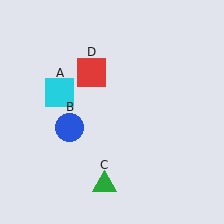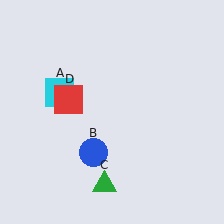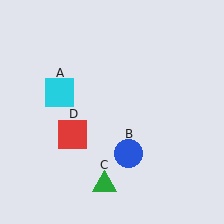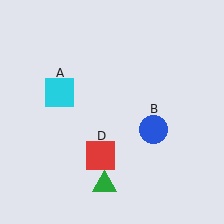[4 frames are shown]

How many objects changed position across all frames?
2 objects changed position: blue circle (object B), red square (object D).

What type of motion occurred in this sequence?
The blue circle (object B), red square (object D) rotated counterclockwise around the center of the scene.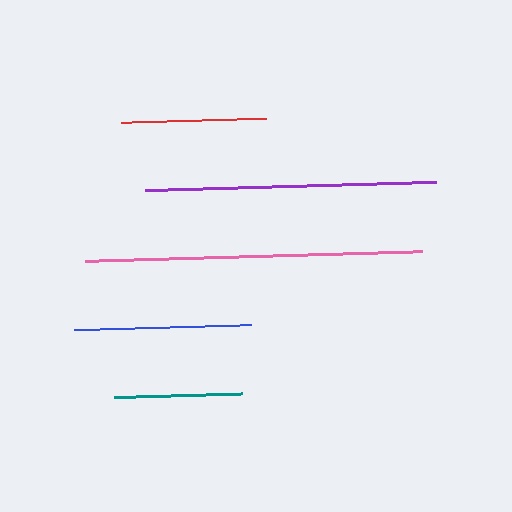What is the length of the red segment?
The red segment is approximately 146 pixels long.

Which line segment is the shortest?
The teal line is the shortest at approximately 128 pixels.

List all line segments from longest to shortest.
From longest to shortest: pink, purple, blue, red, teal.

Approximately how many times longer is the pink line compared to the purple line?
The pink line is approximately 1.2 times the length of the purple line.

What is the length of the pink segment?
The pink segment is approximately 337 pixels long.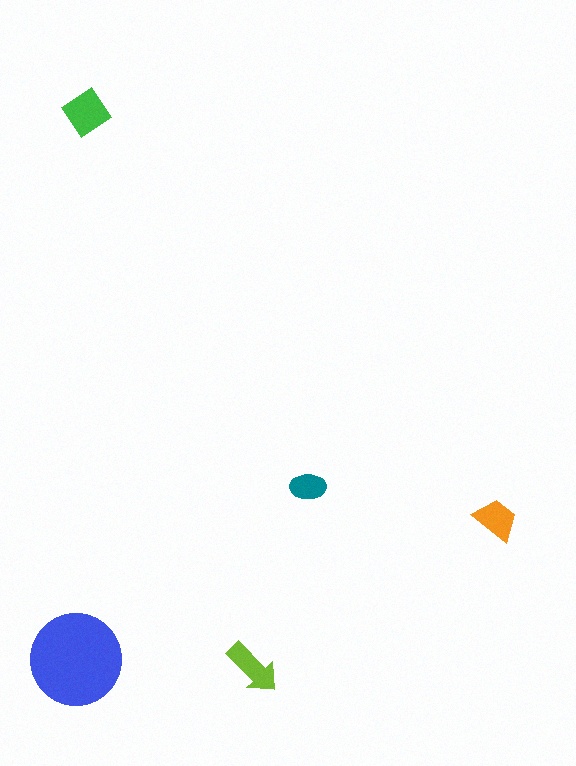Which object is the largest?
The blue circle.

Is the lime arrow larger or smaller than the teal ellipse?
Larger.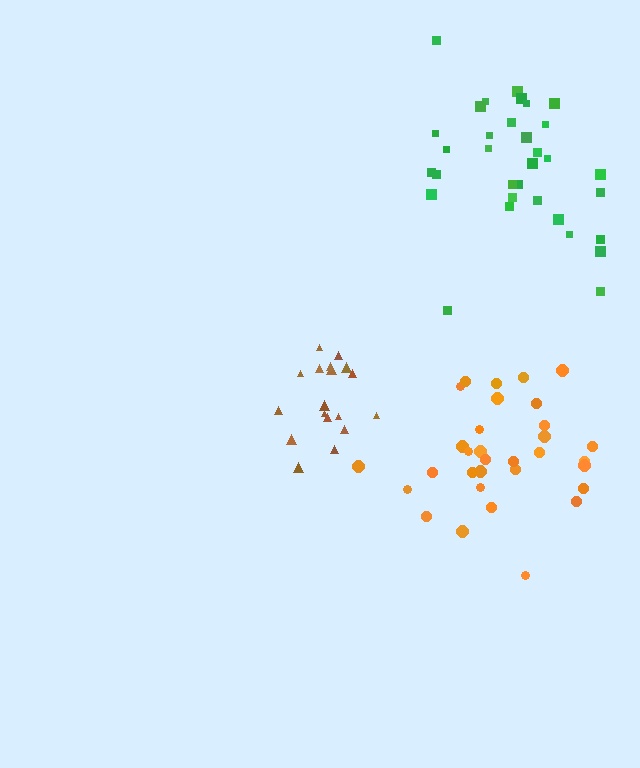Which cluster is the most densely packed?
Brown.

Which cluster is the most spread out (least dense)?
Green.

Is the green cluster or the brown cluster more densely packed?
Brown.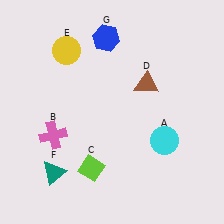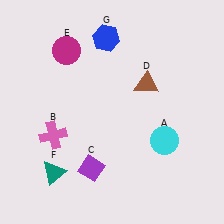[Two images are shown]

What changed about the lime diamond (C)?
In Image 1, C is lime. In Image 2, it changed to purple.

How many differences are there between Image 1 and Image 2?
There are 2 differences between the two images.